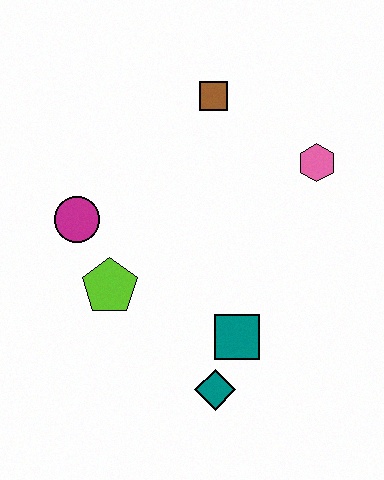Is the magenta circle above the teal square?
Yes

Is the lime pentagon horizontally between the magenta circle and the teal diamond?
Yes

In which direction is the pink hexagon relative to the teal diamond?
The pink hexagon is above the teal diamond.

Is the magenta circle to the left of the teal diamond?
Yes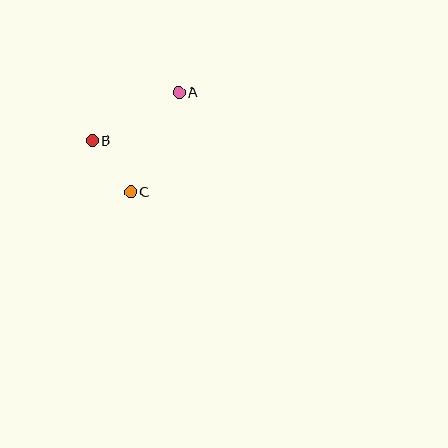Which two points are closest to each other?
Points B and C are closest to each other.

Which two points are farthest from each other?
Points A and C are farthest from each other.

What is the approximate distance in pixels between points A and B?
The distance between A and B is approximately 99 pixels.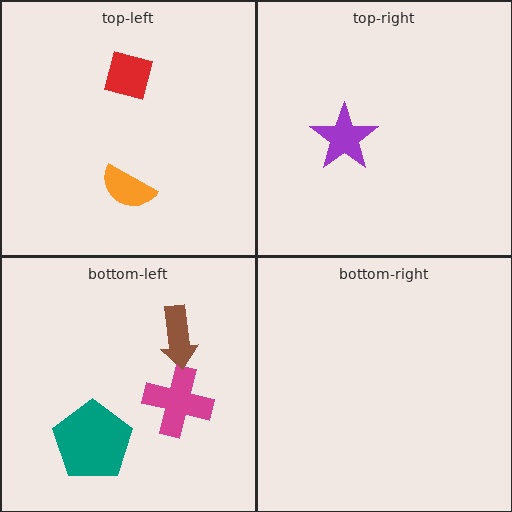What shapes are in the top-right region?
The purple star.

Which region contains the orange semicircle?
The top-left region.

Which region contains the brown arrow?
The bottom-left region.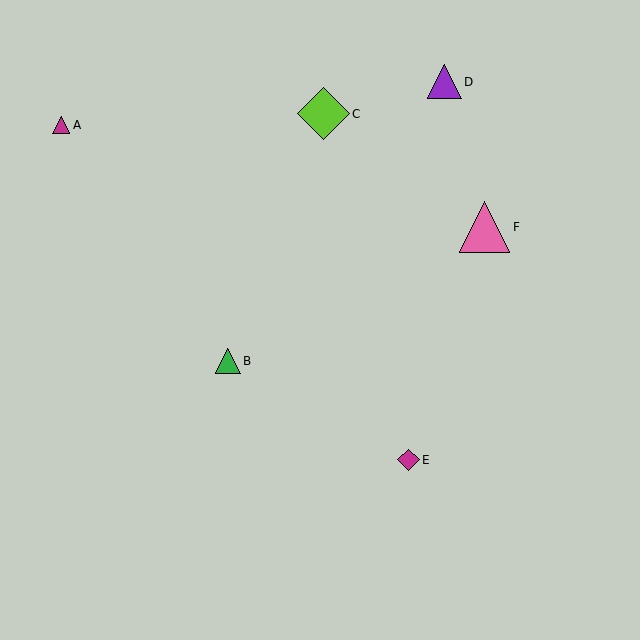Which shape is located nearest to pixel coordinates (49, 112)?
The magenta triangle (labeled A) at (61, 125) is nearest to that location.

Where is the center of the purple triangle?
The center of the purple triangle is at (444, 82).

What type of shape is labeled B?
Shape B is a green triangle.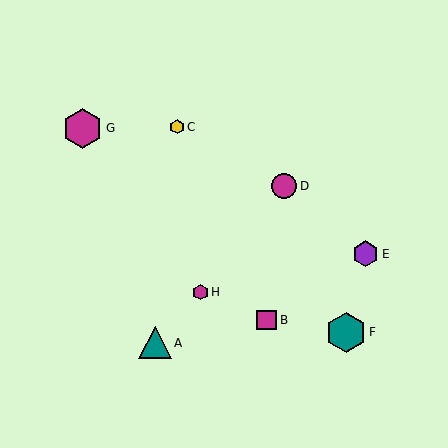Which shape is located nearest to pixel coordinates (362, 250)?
The purple hexagon (labeled E) at (366, 254) is nearest to that location.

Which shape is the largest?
The teal hexagon (labeled F) is the largest.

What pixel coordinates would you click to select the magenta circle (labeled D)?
Click at (284, 186) to select the magenta circle D.